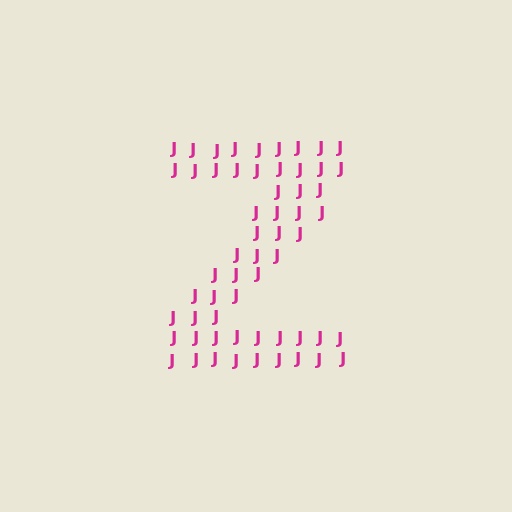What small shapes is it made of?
It is made of small letter J's.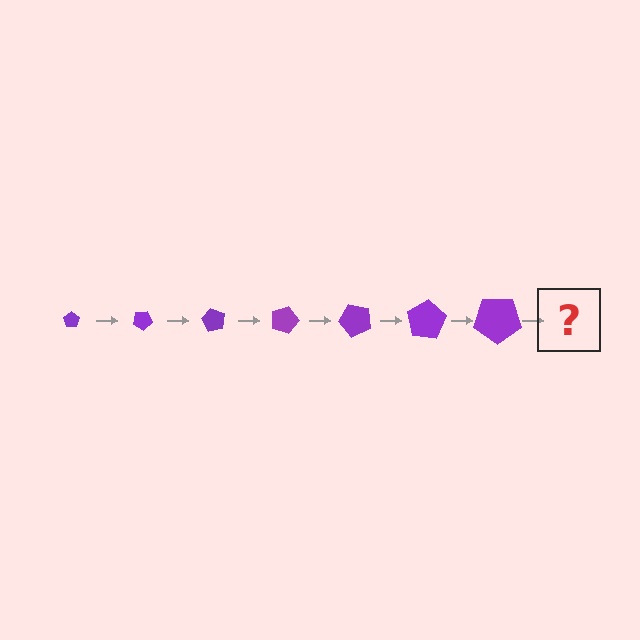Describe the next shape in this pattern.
It should be a pentagon, larger than the previous one and rotated 210 degrees from the start.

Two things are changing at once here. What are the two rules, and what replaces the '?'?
The two rules are that the pentagon grows larger each step and it rotates 30 degrees each step. The '?' should be a pentagon, larger than the previous one and rotated 210 degrees from the start.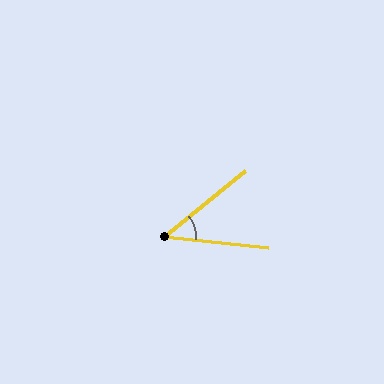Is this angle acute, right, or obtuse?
It is acute.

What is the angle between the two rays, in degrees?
Approximately 46 degrees.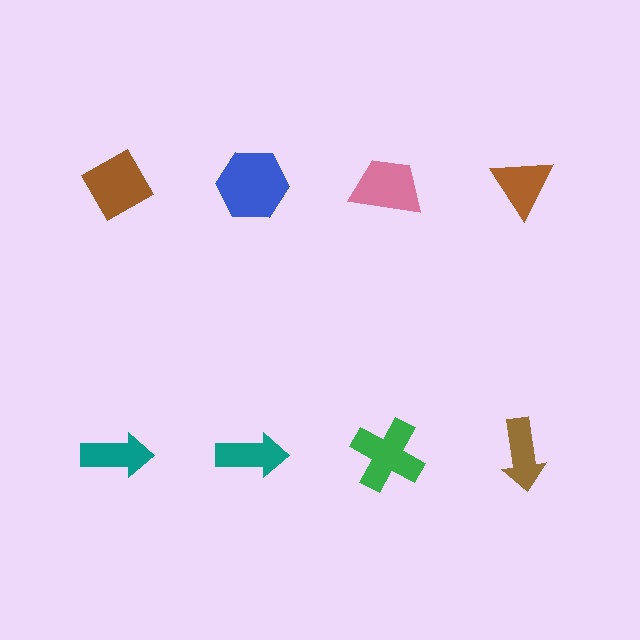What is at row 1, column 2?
A blue hexagon.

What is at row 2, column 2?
A teal arrow.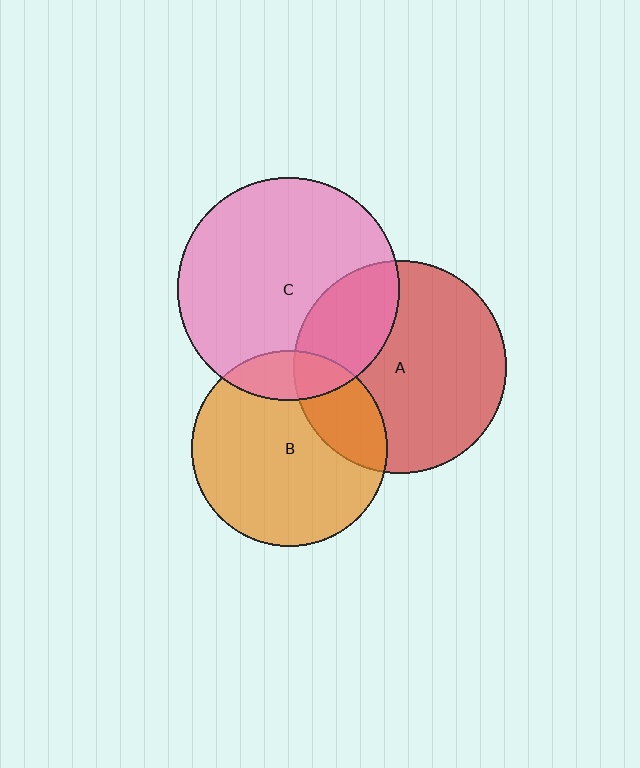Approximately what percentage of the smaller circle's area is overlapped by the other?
Approximately 25%.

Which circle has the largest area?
Circle C (pink).